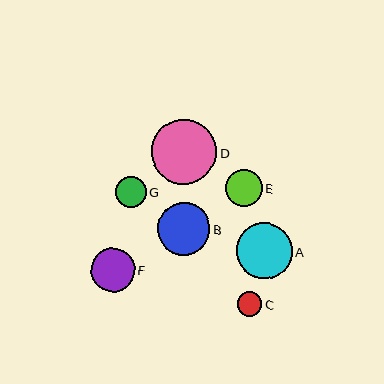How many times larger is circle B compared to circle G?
Circle B is approximately 1.7 times the size of circle G.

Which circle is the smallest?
Circle C is the smallest with a size of approximately 25 pixels.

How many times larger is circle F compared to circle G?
Circle F is approximately 1.4 times the size of circle G.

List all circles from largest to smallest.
From largest to smallest: D, A, B, F, E, G, C.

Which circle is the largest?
Circle D is the largest with a size of approximately 65 pixels.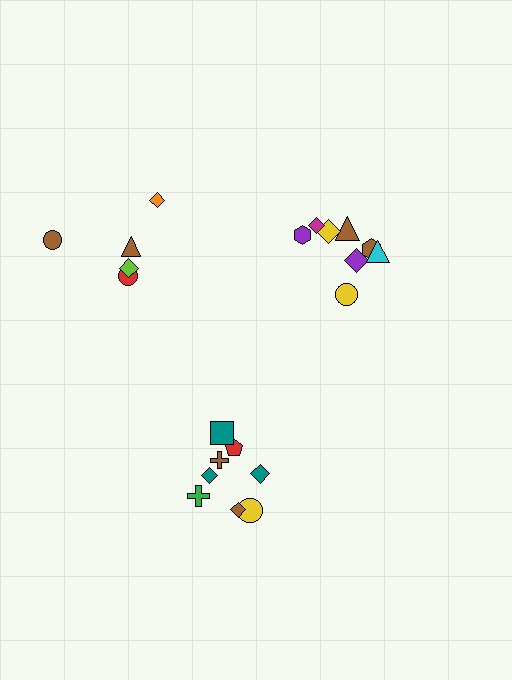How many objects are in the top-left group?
There are 5 objects.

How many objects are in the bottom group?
There are 8 objects.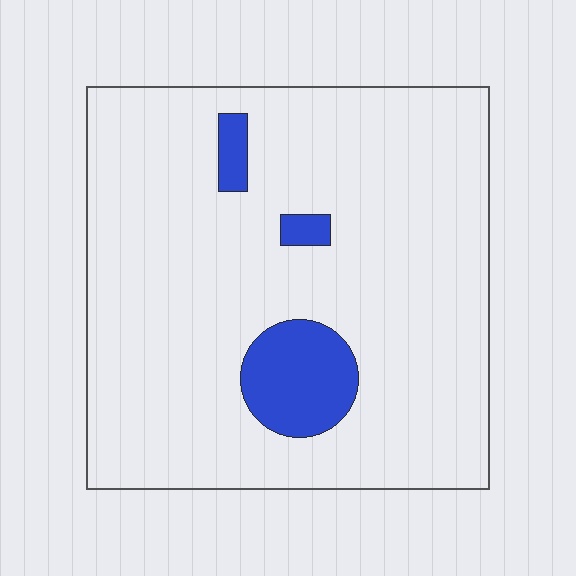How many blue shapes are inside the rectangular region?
3.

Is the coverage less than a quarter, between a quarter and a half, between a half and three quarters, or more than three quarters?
Less than a quarter.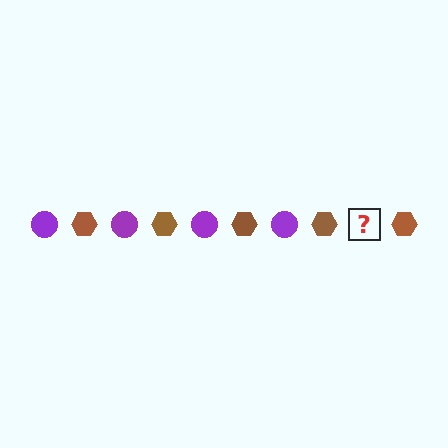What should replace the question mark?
The question mark should be replaced with a purple circle.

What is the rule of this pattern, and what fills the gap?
The rule is that the pattern alternates between purple circle and brown hexagon. The gap should be filled with a purple circle.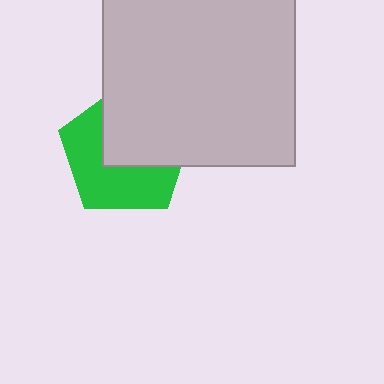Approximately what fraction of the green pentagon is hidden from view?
Roughly 49% of the green pentagon is hidden behind the light gray square.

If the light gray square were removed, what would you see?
You would see the complete green pentagon.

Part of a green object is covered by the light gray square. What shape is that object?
It is a pentagon.